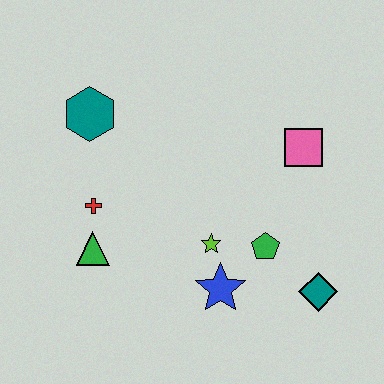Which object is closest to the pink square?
The green pentagon is closest to the pink square.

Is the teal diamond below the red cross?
Yes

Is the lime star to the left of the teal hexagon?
No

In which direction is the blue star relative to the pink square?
The blue star is below the pink square.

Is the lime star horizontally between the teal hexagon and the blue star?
Yes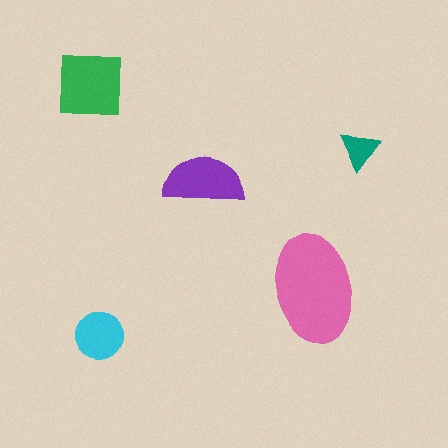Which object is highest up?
The green square is topmost.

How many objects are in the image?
There are 5 objects in the image.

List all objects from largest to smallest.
The pink ellipse, the green square, the purple semicircle, the cyan circle, the teal triangle.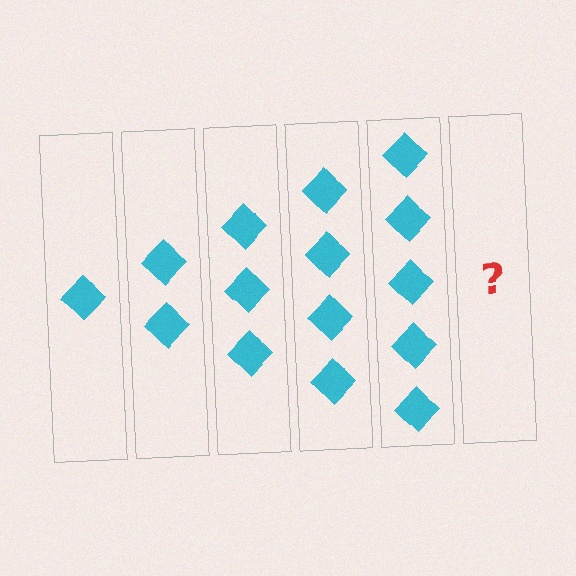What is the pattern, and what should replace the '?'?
The pattern is that each step adds one more diamond. The '?' should be 6 diamonds.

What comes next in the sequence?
The next element should be 6 diamonds.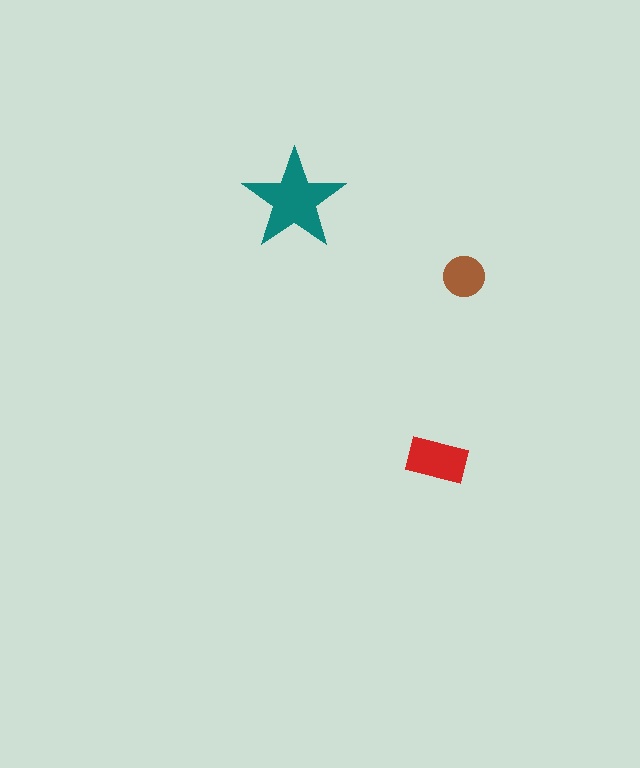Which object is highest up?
The teal star is topmost.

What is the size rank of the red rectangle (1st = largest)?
2nd.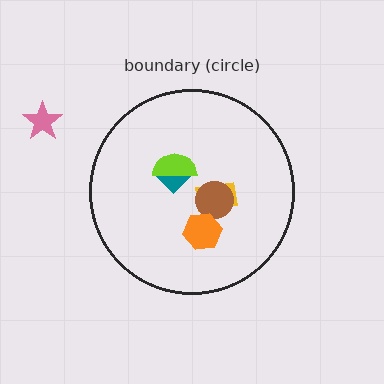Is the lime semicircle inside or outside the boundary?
Inside.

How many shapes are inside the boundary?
5 inside, 1 outside.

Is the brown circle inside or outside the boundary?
Inside.